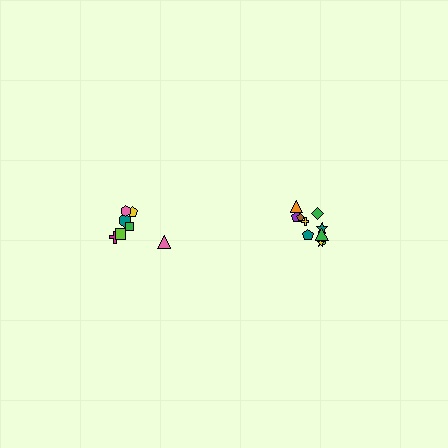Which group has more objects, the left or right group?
The right group.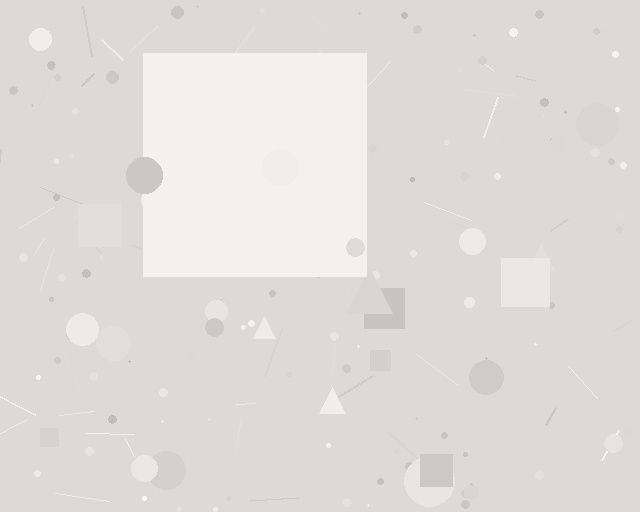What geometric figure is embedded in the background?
A square is embedded in the background.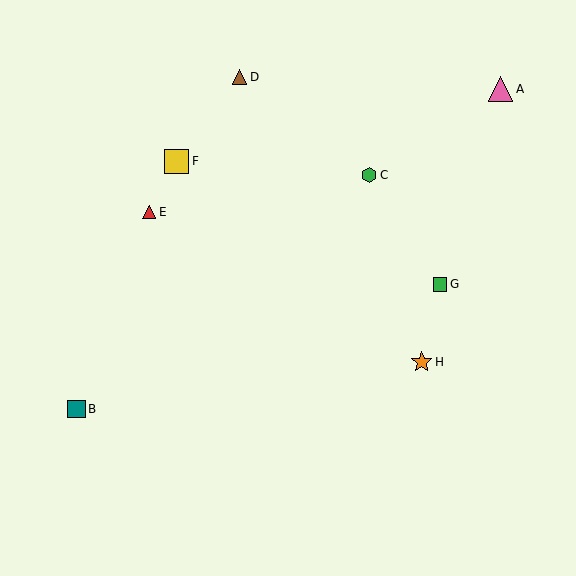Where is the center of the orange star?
The center of the orange star is at (422, 362).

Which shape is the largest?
The pink triangle (labeled A) is the largest.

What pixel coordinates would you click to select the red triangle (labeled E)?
Click at (149, 212) to select the red triangle E.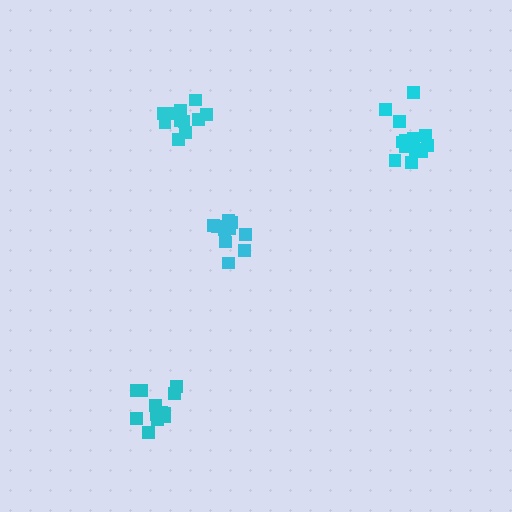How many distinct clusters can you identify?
There are 4 distinct clusters.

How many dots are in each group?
Group 1: 10 dots, Group 2: 13 dots, Group 3: 15 dots, Group 4: 11 dots (49 total).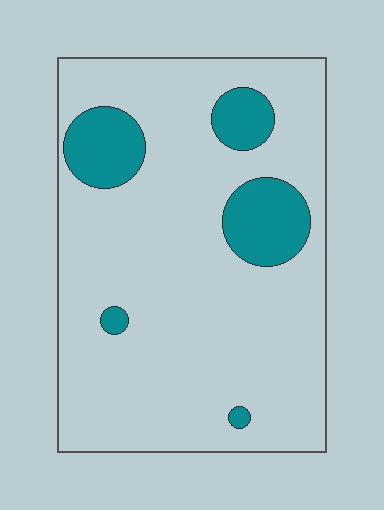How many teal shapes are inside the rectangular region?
5.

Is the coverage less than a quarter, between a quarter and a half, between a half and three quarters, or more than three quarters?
Less than a quarter.